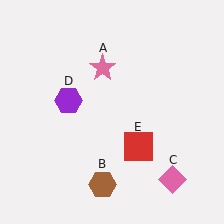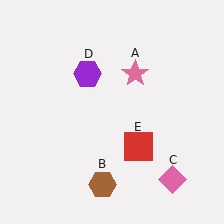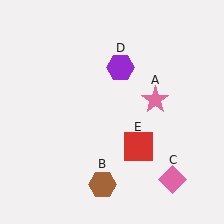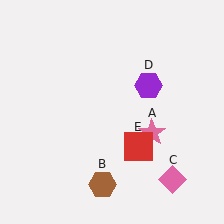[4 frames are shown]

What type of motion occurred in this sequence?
The pink star (object A), purple hexagon (object D) rotated clockwise around the center of the scene.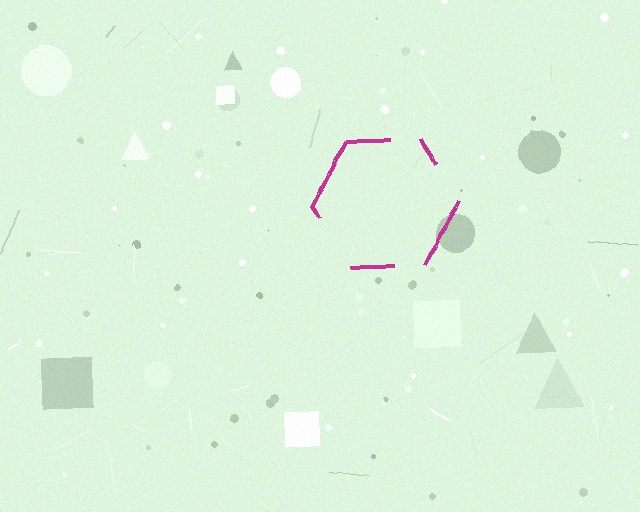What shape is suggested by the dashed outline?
The dashed outline suggests a hexagon.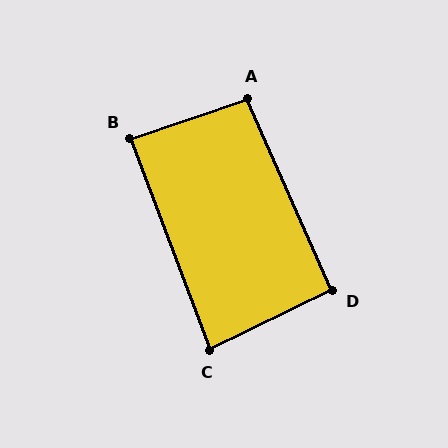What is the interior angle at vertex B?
Approximately 88 degrees (approximately right).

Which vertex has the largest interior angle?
A, at approximately 95 degrees.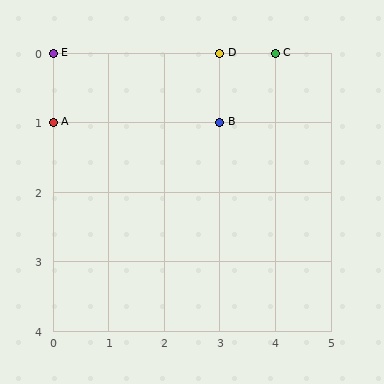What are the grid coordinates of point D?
Point D is at grid coordinates (3, 0).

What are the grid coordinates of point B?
Point B is at grid coordinates (3, 1).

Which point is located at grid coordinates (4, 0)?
Point C is at (4, 0).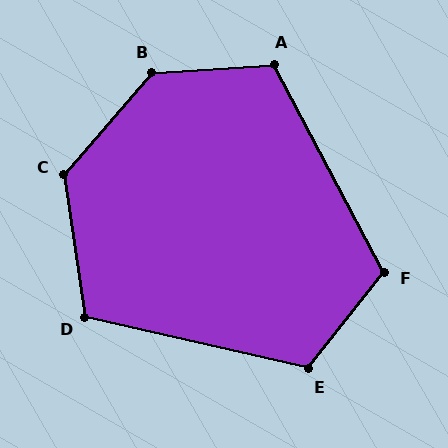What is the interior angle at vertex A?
Approximately 114 degrees (obtuse).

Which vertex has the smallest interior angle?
D, at approximately 111 degrees.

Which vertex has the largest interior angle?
B, at approximately 135 degrees.